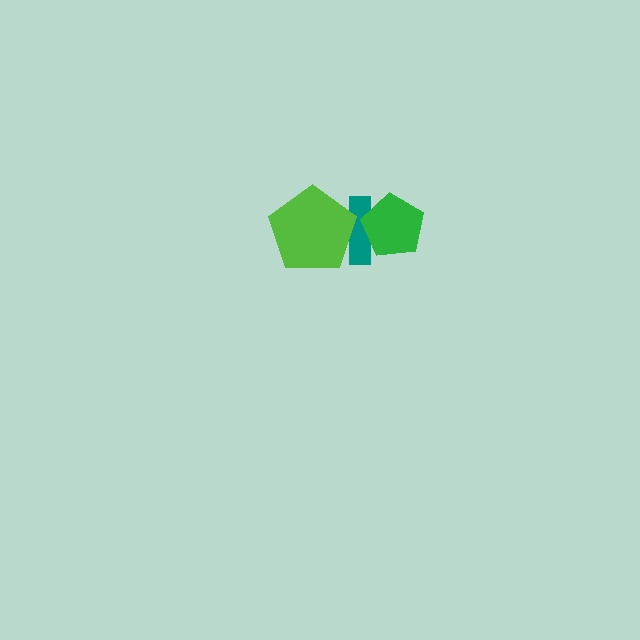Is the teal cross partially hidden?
Yes, it is partially covered by another shape.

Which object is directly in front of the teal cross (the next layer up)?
The lime pentagon is directly in front of the teal cross.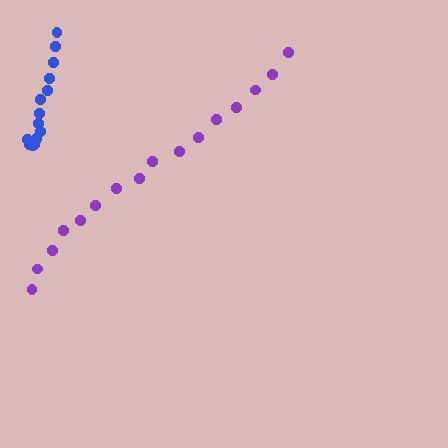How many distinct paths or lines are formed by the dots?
There are 2 distinct paths.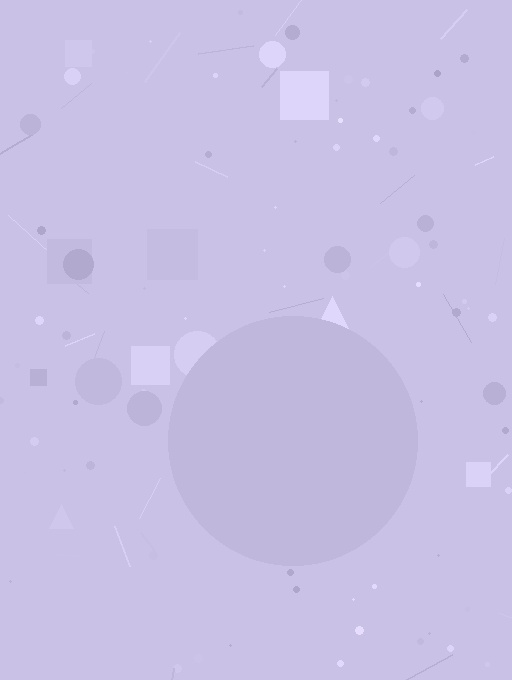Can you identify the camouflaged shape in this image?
The camouflaged shape is a circle.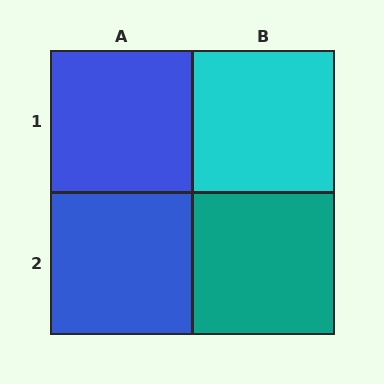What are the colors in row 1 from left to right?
Blue, cyan.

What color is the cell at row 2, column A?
Blue.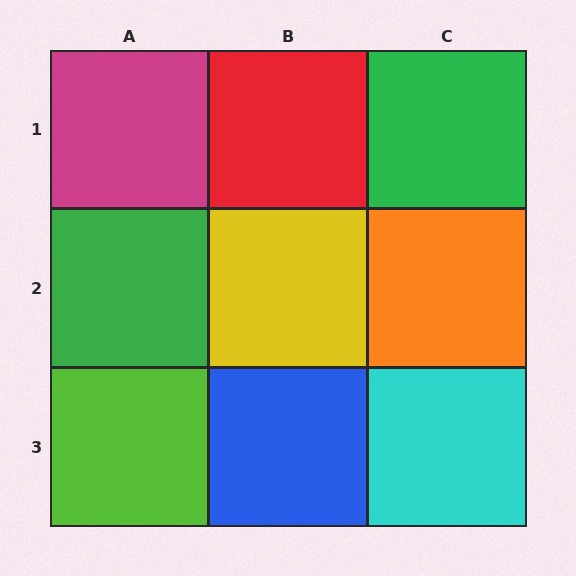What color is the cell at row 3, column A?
Lime.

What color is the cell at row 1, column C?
Green.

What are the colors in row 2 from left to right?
Green, yellow, orange.